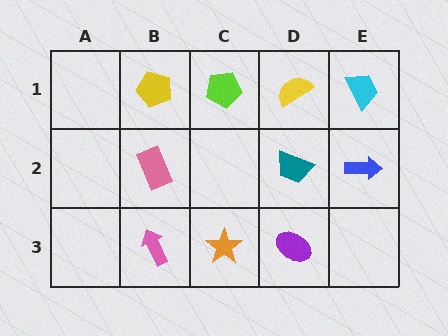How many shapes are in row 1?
4 shapes.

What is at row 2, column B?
A pink rectangle.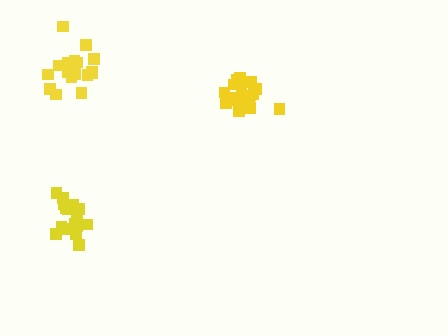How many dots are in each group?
Group 1: 18 dots, Group 2: 17 dots, Group 3: 18 dots (53 total).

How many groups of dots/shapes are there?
There are 3 groups.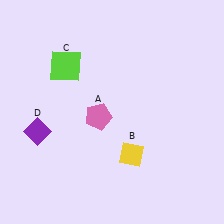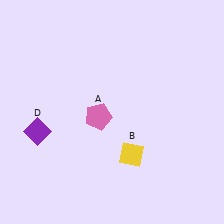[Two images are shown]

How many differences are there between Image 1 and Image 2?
There is 1 difference between the two images.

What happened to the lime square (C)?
The lime square (C) was removed in Image 2. It was in the top-left area of Image 1.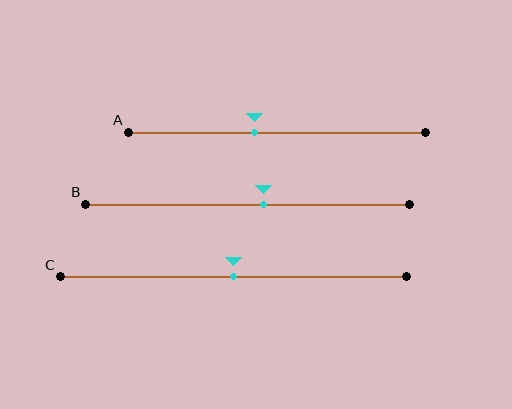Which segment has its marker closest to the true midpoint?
Segment C has its marker closest to the true midpoint.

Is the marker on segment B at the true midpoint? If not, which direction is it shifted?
No, the marker on segment B is shifted to the right by about 5% of the segment length.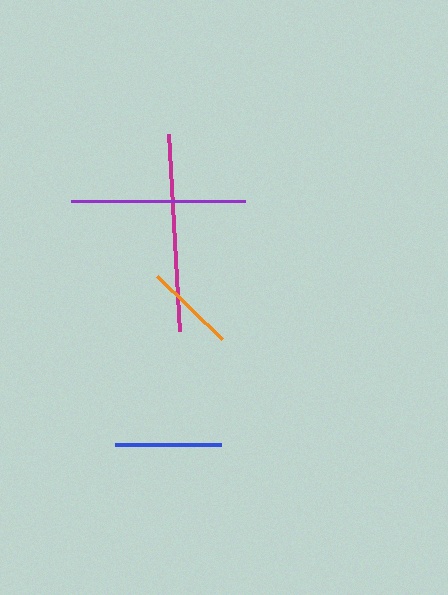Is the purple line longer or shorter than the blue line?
The purple line is longer than the blue line.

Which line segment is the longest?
The magenta line is the longest at approximately 197 pixels.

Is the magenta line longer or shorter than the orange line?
The magenta line is longer than the orange line.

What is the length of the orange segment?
The orange segment is approximately 91 pixels long.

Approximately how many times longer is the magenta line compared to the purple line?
The magenta line is approximately 1.1 times the length of the purple line.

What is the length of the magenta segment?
The magenta segment is approximately 197 pixels long.